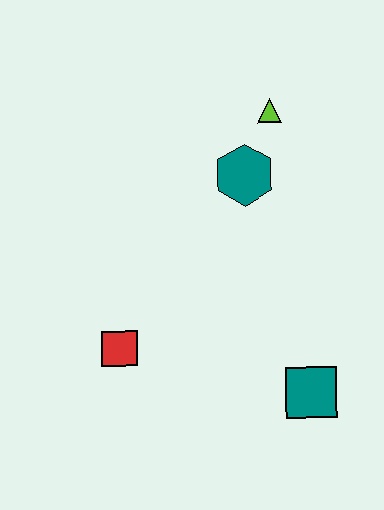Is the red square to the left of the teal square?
Yes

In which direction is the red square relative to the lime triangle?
The red square is below the lime triangle.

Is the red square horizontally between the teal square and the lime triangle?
No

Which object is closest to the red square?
The teal square is closest to the red square.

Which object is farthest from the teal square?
The lime triangle is farthest from the teal square.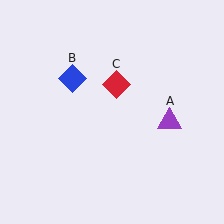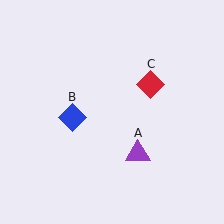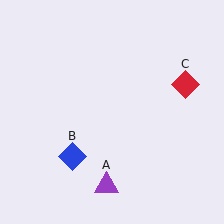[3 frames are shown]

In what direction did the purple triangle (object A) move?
The purple triangle (object A) moved down and to the left.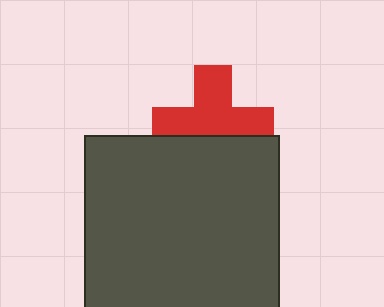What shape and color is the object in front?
The object in front is a dark gray rectangle.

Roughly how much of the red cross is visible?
Most of it is visible (roughly 65%).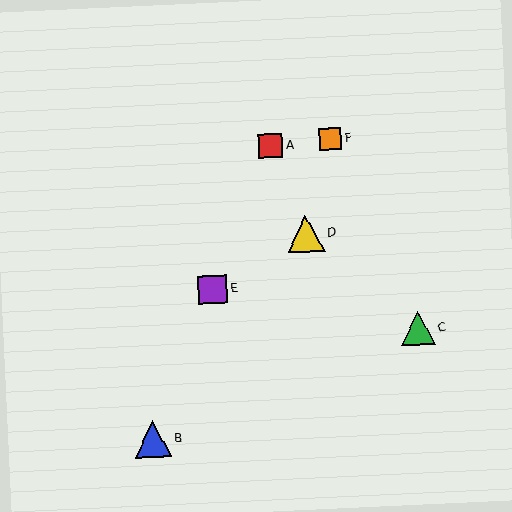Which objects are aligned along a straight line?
Objects A, B, E are aligned along a straight line.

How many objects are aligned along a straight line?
3 objects (A, B, E) are aligned along a straight line.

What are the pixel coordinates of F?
Object F is at (330, 139).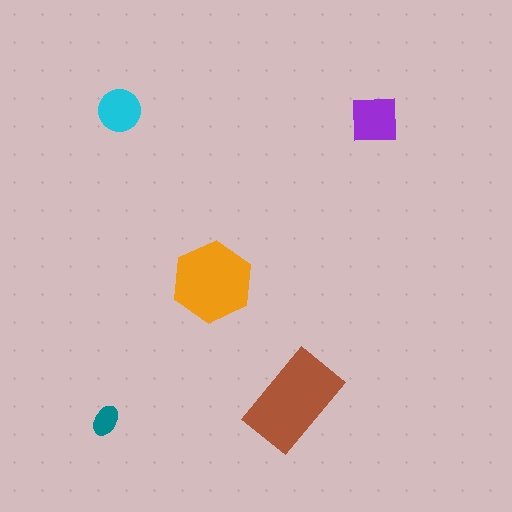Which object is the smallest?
The teal ellipse.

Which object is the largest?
The brown rectangle.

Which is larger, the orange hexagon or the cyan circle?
The orange hexagon.